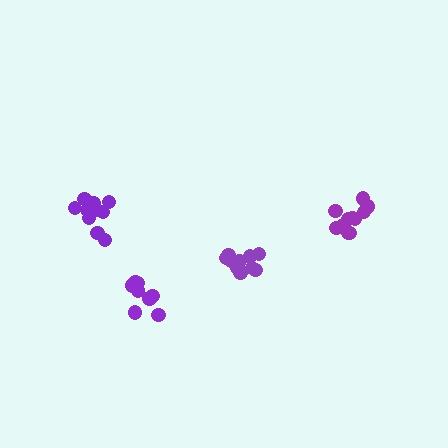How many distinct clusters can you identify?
There are 4 distinct clusters.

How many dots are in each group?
Group 1: 10 dots, Group 2: 10 dots, Group 3: 11 dots, Group 4: 9 dots (40 total).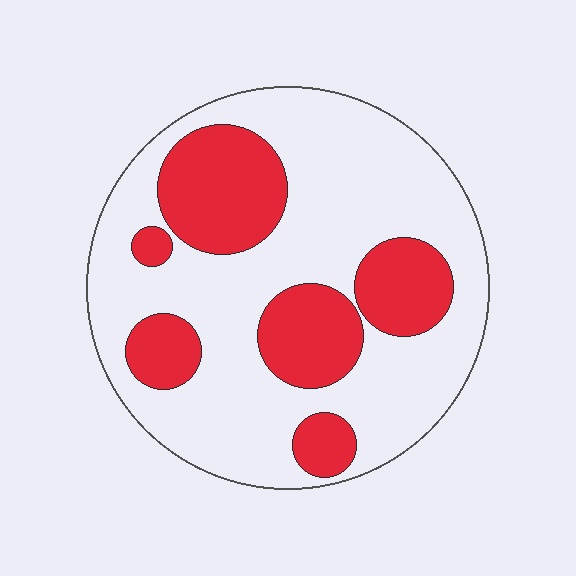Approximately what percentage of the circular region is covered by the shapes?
Approximately 30%.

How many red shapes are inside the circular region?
6.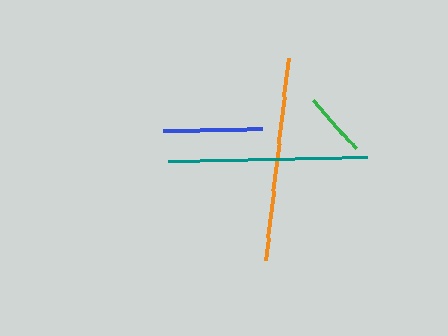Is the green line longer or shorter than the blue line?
The blue line is longer than the green line.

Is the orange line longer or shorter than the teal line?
The orange line is longer than the teal line.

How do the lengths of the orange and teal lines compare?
The orange and teal lines are approximately the same length.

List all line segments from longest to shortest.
From longest to shortest: orange, teal, blue, green.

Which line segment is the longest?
The orange line is the longest at approximately 204 pixels.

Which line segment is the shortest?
The green line is the shortest at approximately 65 pixels.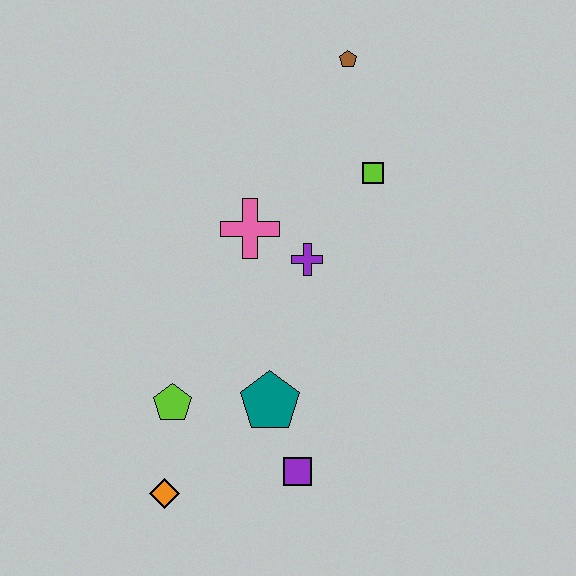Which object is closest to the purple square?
The teal pentagon is closest to the purple square.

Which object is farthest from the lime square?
The orange diamond is farthest from the lime square.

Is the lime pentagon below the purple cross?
Yes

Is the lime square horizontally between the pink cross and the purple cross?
No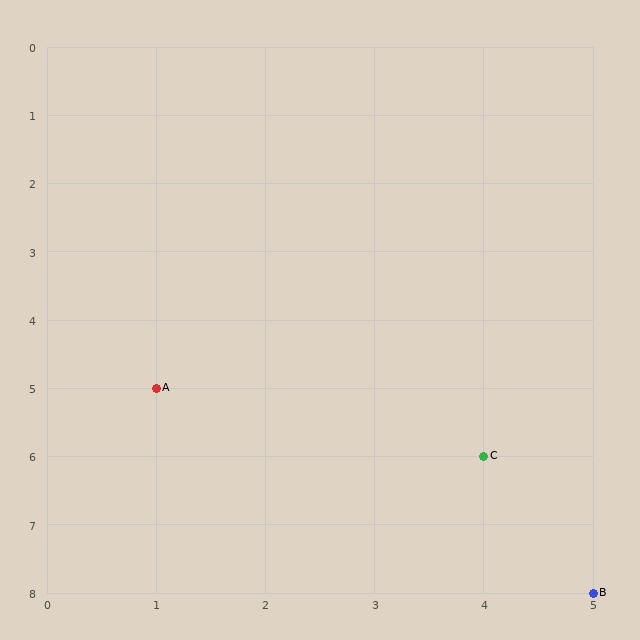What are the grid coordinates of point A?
Point A is at grid coordinates (1, 5).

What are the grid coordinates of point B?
Point B is at grid coordinates (5, 8).